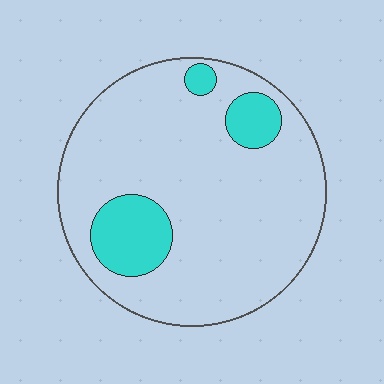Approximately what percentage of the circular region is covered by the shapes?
Approximately 15%.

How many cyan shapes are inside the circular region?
3.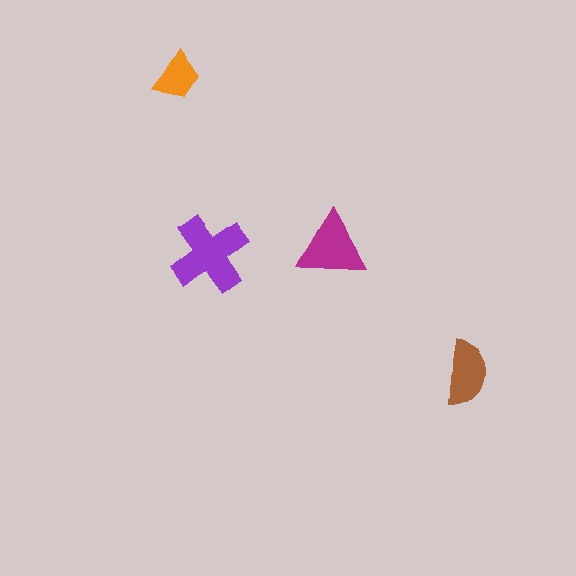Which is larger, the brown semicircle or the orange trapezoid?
The brown semicircle.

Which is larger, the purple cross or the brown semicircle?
The purple cross.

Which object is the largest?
The purple cross.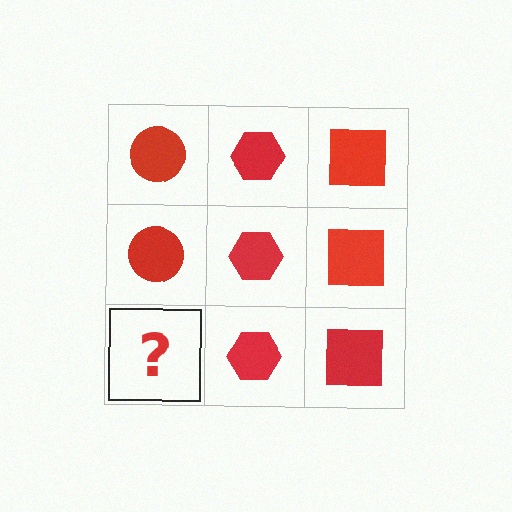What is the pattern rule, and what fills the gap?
The rule is that each column has a consistent shape. The gap should be filled with a red circle.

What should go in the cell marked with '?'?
The missing cell should contain a red circle.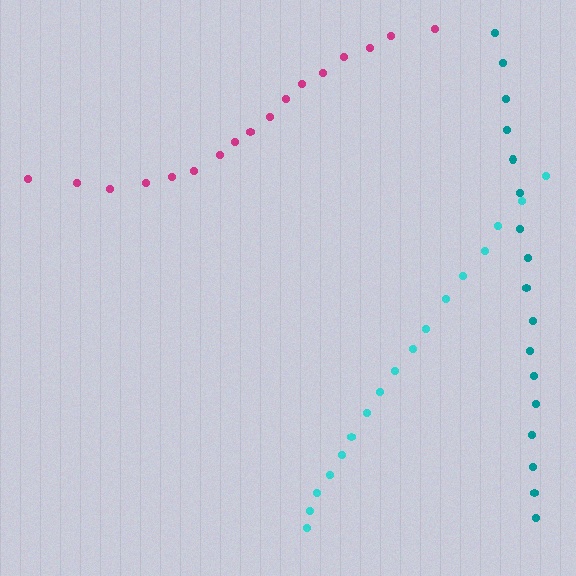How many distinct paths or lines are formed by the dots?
There are 3 distinct paths.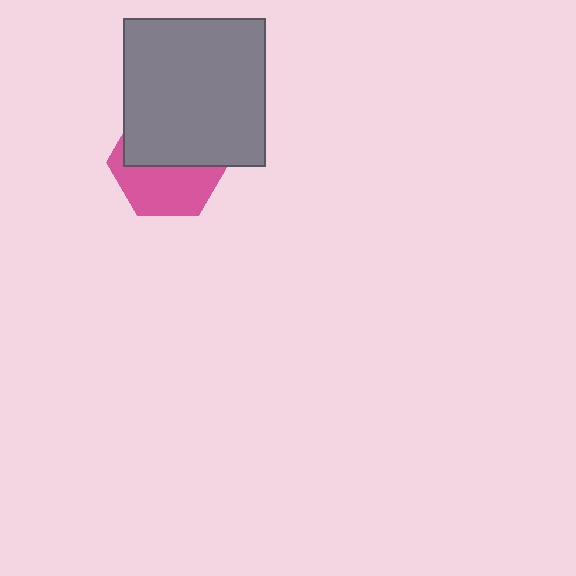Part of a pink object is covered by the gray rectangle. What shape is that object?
It is a hexagon.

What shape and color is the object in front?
The object in front is a gray rectangle.